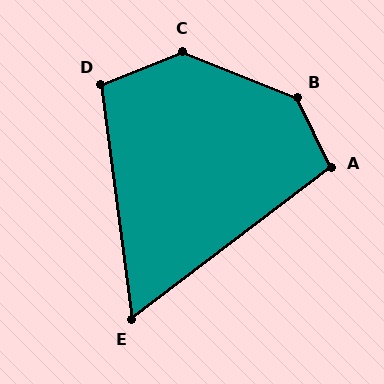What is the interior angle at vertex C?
Approximately 136 degrees (obtuse).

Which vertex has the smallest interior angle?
E, at approximately 60 degrees.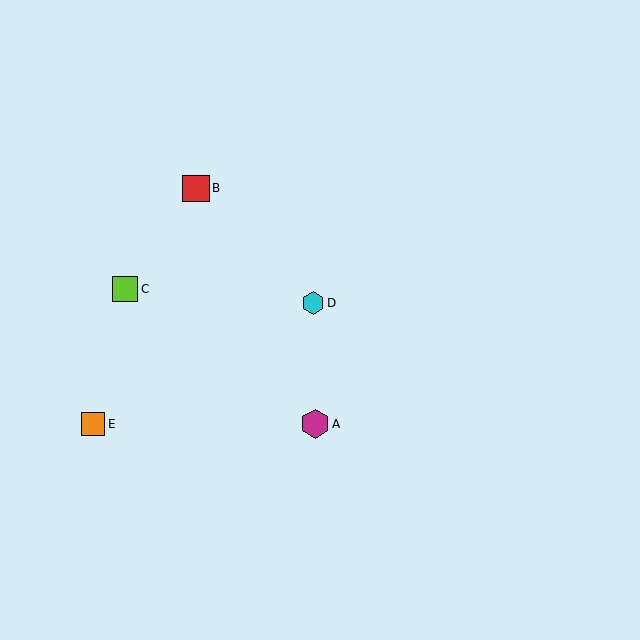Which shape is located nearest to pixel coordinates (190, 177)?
The red square (labeled B) at (196, 188) is nearest to that location.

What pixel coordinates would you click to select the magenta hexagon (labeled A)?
Click at (315, 424) to select the magenta hexagon A.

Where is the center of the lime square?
The center of the lime square is at (125, 289).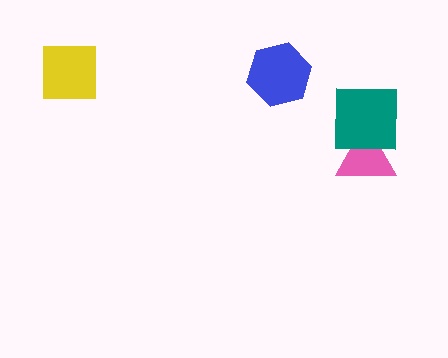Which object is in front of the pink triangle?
The teal square is in front of the pink triangle.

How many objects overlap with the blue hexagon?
0 objects overlap with the blue hexagon.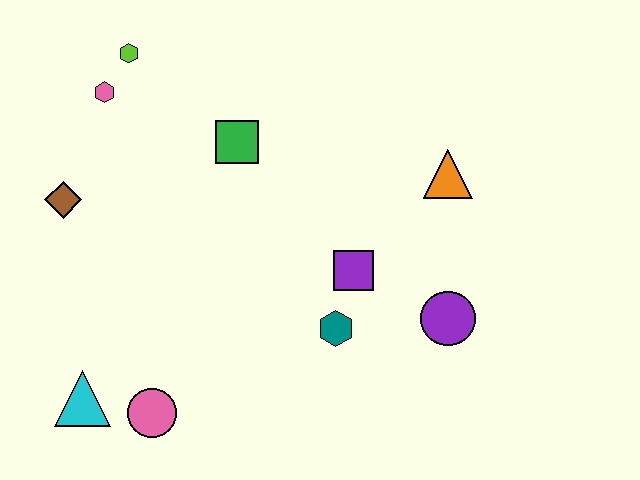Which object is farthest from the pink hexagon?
The purple circle is farthest from the pink hexagon.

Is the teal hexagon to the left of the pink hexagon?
No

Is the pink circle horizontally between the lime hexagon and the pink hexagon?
No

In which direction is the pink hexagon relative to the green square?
The pink hexagon is to the left of the green square.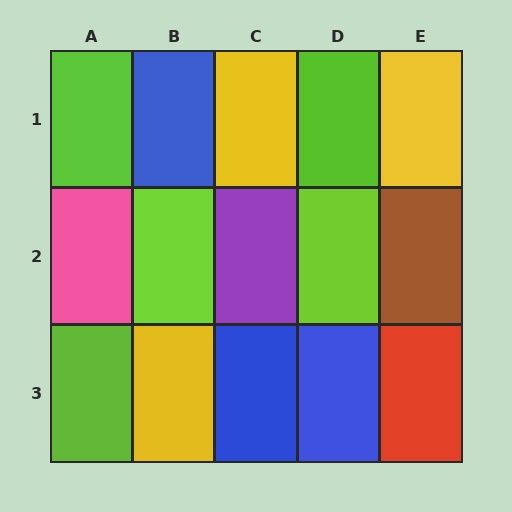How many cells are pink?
1 cell is pink.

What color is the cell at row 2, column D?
Lime.